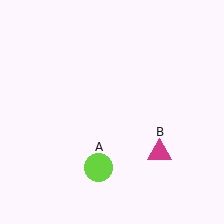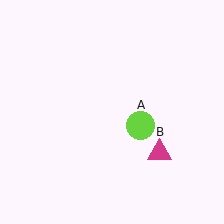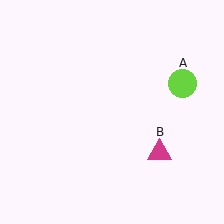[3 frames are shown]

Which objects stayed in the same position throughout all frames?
Magenta triangle (object B) remained stationary.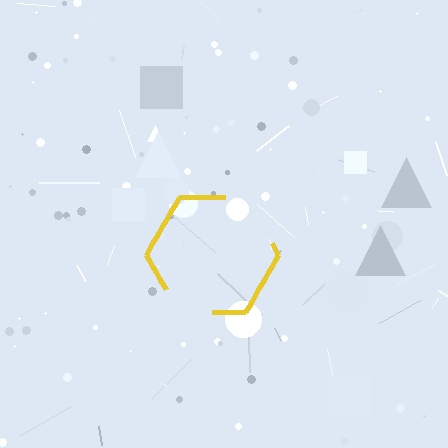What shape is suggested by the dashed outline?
The dashed outline suggests a hexagon.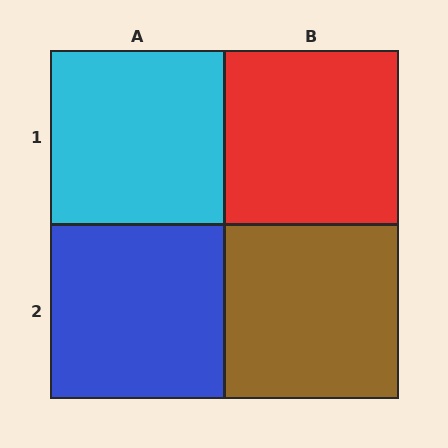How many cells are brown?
1 cell is brown.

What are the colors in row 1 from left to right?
Cyan, red.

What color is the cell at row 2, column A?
Blue.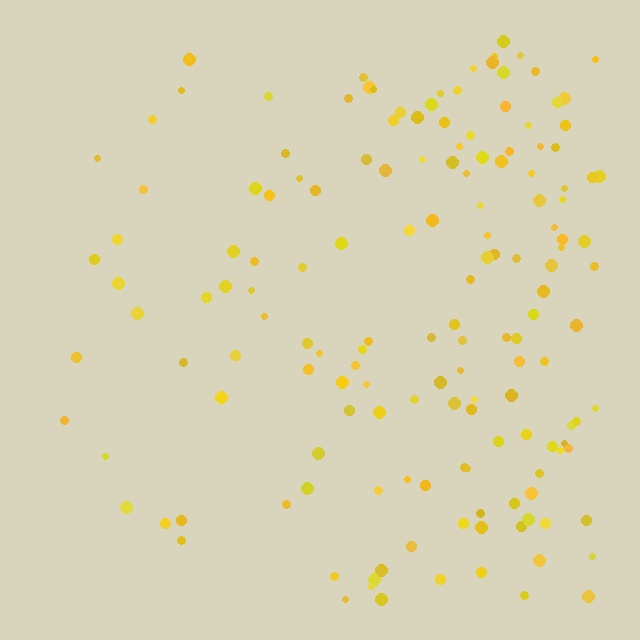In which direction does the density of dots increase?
From left to right, with the right side densest.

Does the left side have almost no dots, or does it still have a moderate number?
Still a moderate number, just noticeably fewer than the right.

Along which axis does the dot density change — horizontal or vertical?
Horizontal.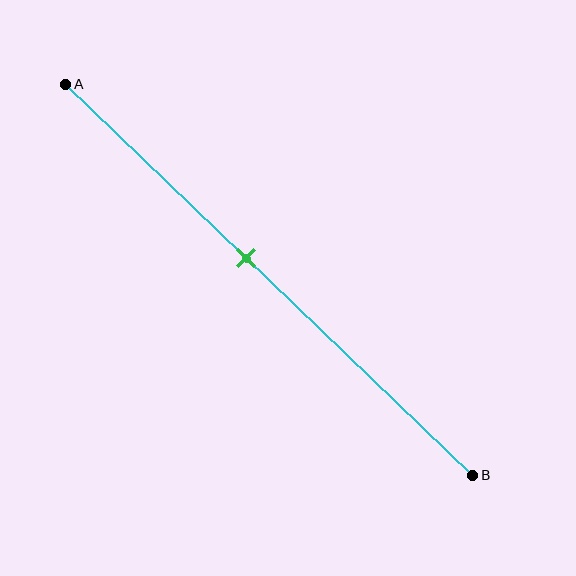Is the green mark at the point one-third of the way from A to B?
No, the mark is at about 45% from A, not at the 33% one-third point.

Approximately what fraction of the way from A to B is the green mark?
The green mark is approximately 45% of the way from A to B.